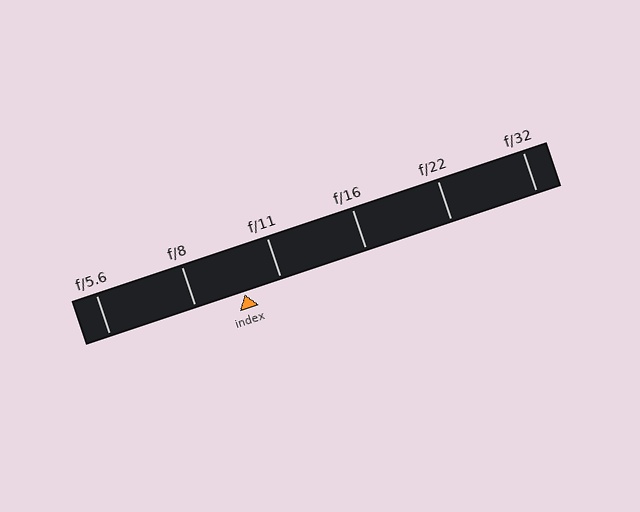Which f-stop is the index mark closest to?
The index mark is closest to f/11.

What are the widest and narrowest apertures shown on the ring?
The widest aperture shown is f/5.6 and the narrowest is f/32.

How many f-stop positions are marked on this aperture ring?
There are 6 f-stop positions marked.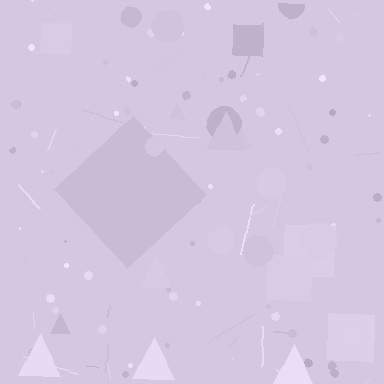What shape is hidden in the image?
A diamond is hidden in the image.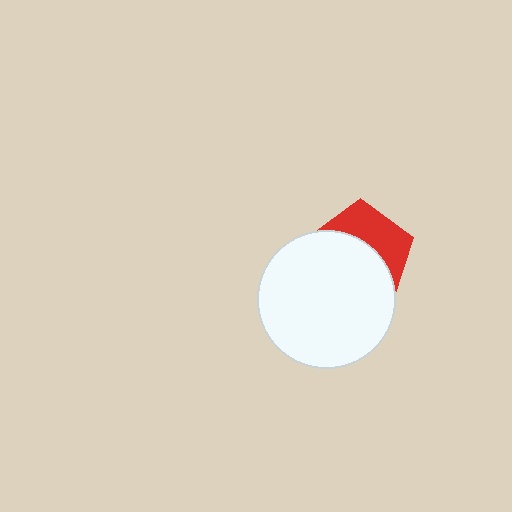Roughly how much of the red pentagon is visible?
A small part of it is visible (roughly 40%).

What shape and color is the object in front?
The object in front is a white circle.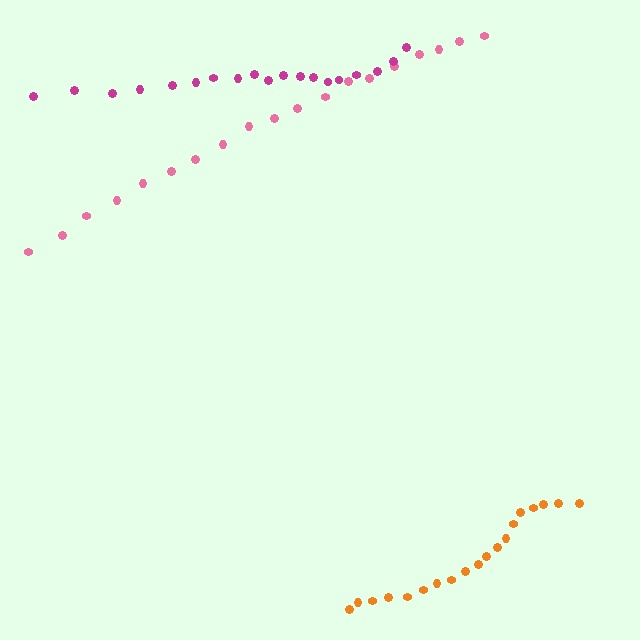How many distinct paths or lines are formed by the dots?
There are 3 distinct paths.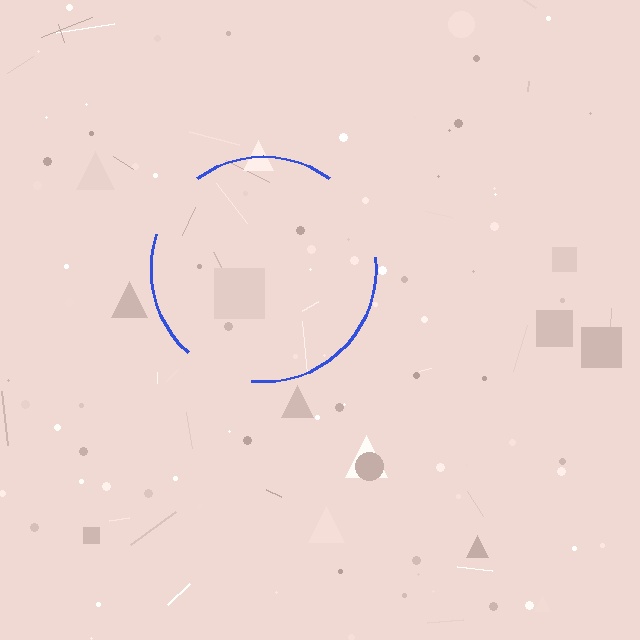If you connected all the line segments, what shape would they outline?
They would outline a circle.